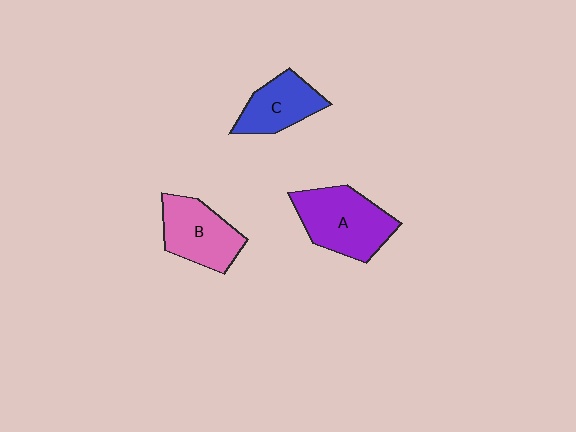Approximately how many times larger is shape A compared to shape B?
Approximately 1.2 times.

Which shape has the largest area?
Shape A (purple).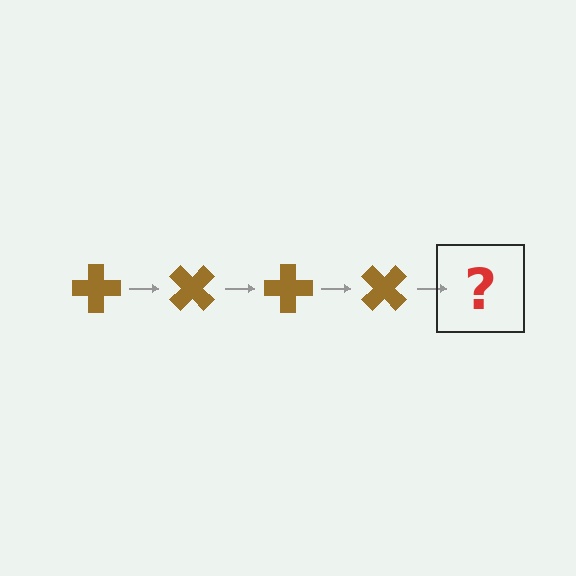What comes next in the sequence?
The next element should be a brown cross rotated 180 degrees.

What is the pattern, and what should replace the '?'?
The pattern is that the cross rotates 45 degrees each step. The '?' should be a brown cross rotated 180 degrees.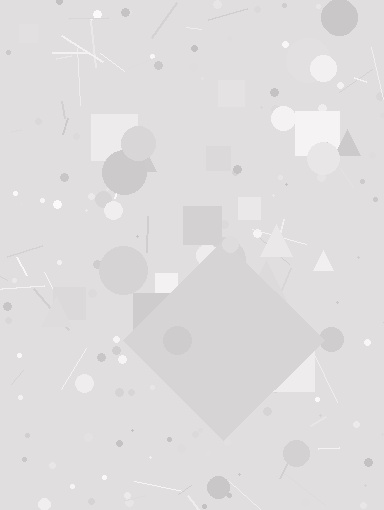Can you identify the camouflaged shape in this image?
The camouflaged shape is a diamond.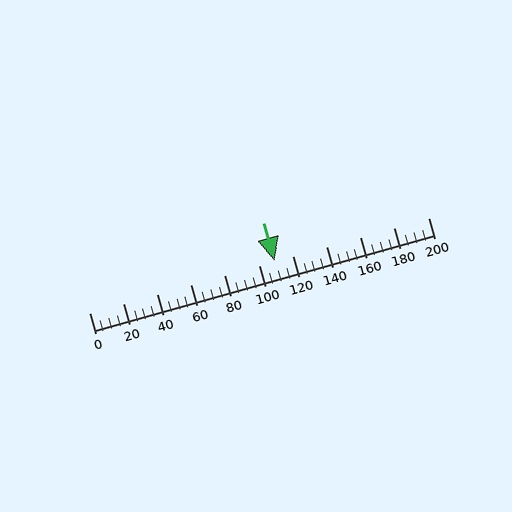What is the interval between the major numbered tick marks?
The major tick marks are spaced 20 units apart.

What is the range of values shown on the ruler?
The ruler shows values from 0 to 200.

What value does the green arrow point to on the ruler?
The green arrow points to approximately 110.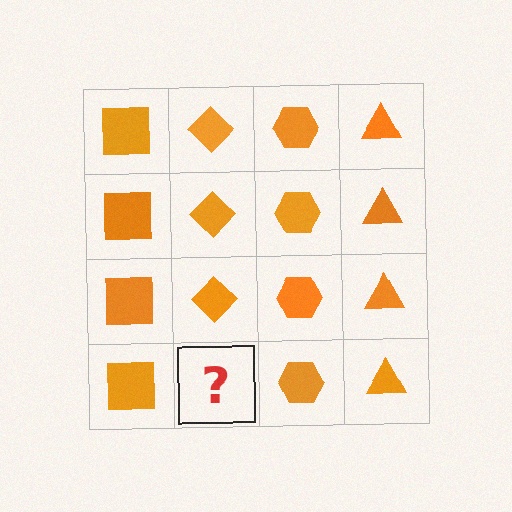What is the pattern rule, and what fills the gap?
The rule is that each column has a consistent shape. The gap should be filled with an orange diamond.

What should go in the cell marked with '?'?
The missing cell should contain an orange diamond.